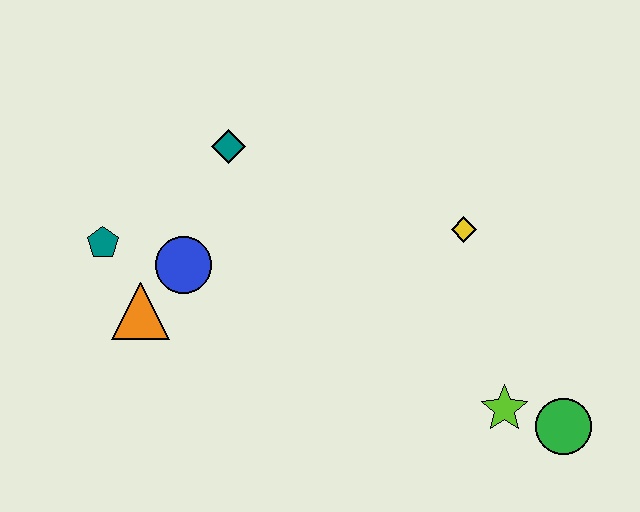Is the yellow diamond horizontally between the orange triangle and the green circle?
Yes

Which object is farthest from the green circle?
The teal pentagon is farthest from the green circle.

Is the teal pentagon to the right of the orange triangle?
No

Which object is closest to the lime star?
The green circle is closest to the lime star.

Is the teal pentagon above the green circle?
Yes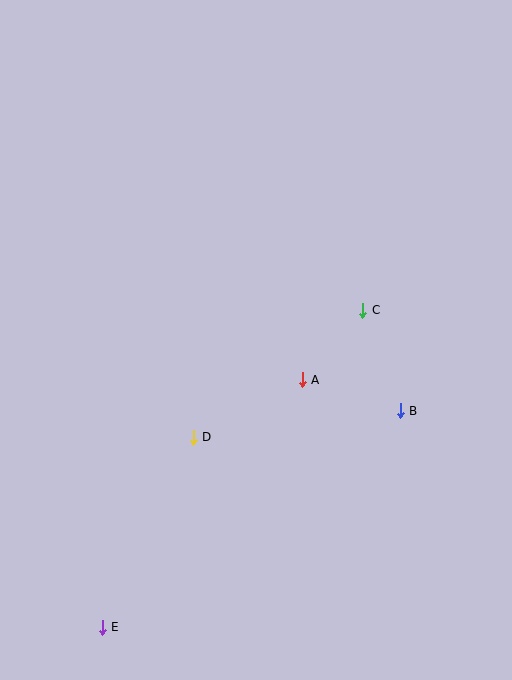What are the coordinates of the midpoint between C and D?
The midpoint between C and D is at (278, 374).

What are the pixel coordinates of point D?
Point D is at (193, 437).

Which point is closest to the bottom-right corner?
Point B is closest to the bottom-right corner.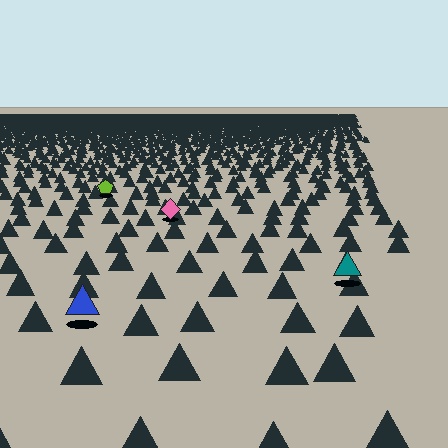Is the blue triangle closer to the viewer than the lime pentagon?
Yes. The blue triangle is closer — you can tell from the texture gradient: the ground texture is coarser near it.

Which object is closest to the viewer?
The blue triangle is closest. The texture marks near it are larger and more spread out.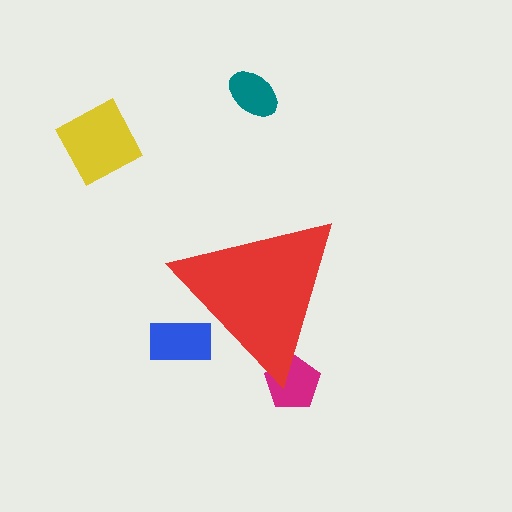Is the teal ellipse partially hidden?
No, the teal ellipse is fully visible.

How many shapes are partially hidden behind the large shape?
2 shapes are partially hidden.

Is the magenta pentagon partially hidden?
Yes, the magenta pentagon is partially hidden behind the red triangle.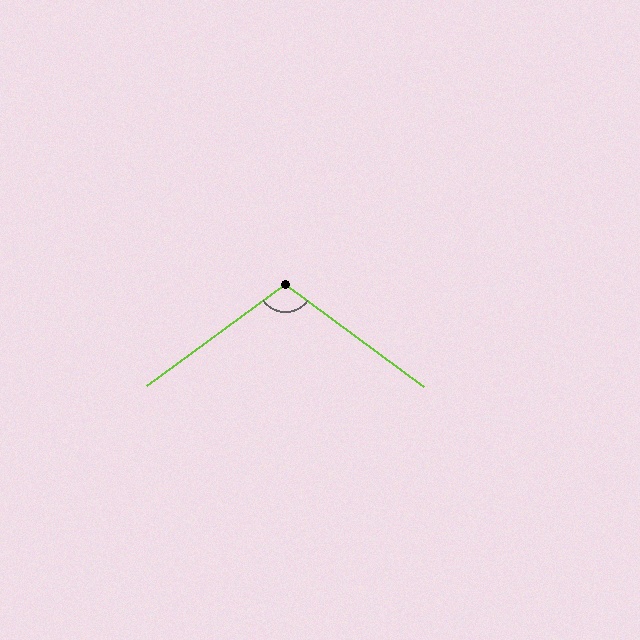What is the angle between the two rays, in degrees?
Approximately 107 degrees.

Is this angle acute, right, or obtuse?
It is obtuse.